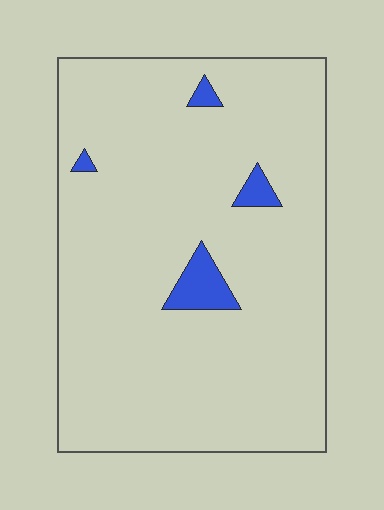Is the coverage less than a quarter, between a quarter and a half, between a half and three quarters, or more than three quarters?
Less than a quarter.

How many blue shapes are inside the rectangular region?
4.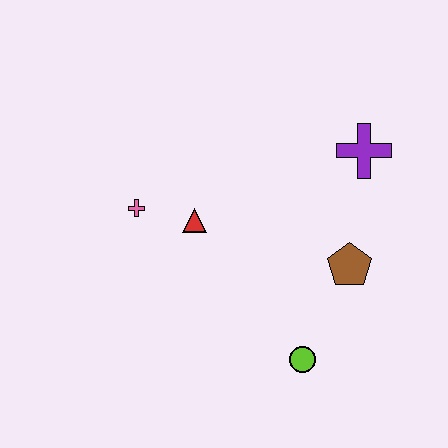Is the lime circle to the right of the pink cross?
Yes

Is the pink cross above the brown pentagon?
Yes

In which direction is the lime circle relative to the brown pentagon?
The lime circle is below the brown pentagon.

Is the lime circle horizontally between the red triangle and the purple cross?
Yes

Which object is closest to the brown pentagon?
The lime circle is closest to the brown pentagon.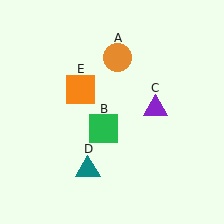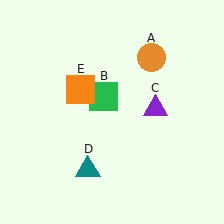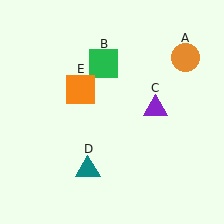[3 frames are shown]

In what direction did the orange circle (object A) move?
The orange circle (object A) moved right.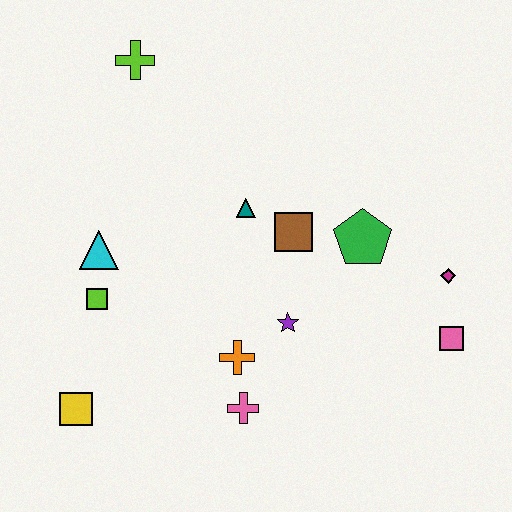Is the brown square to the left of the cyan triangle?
No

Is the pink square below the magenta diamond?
Yes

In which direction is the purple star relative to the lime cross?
The purple star is below the lime cross.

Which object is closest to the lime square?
The cyan triangle is closest to the lime square.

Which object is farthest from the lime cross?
The pink square is farthest from the lime cross.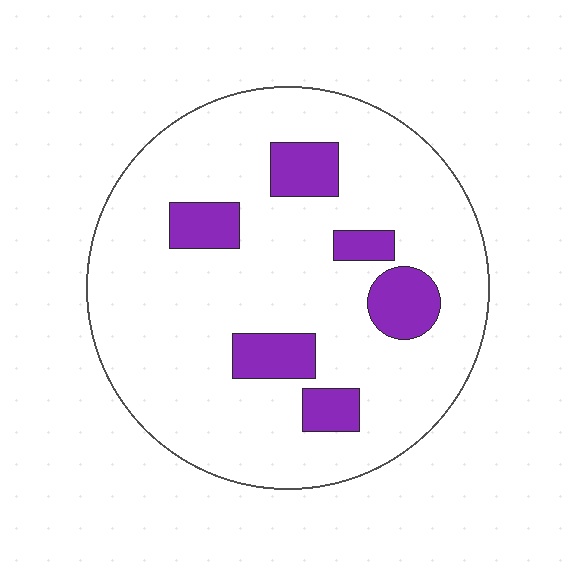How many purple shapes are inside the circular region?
6.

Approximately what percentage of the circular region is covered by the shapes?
Approximately 15%.